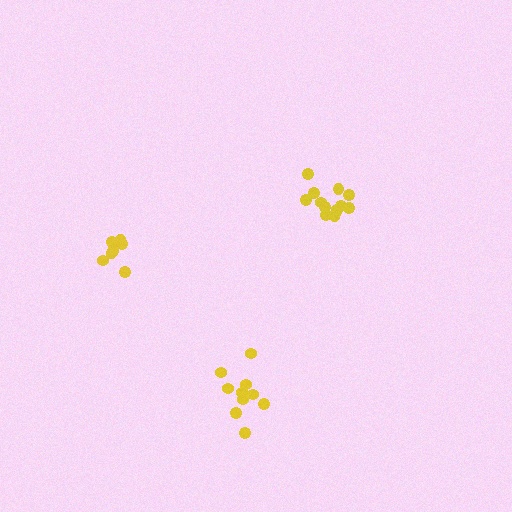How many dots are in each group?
Group 1: 13 dots, Group 2: 10 dots, Group 3: 7 dots (30 total).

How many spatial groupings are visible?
There are 3 spatial groupings.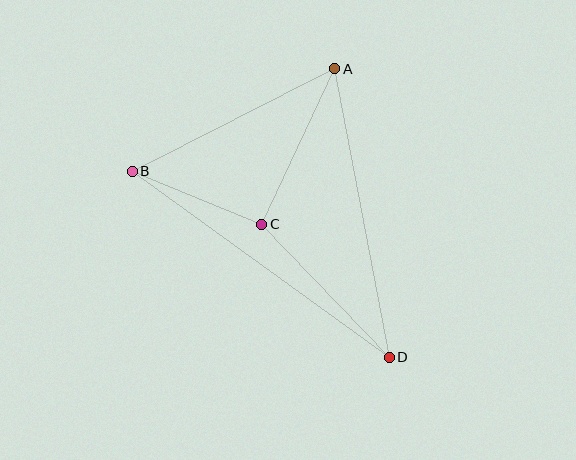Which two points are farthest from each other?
Points B and D are farthest from each other.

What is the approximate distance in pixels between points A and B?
The distance between A and B is approximately 227 pixels.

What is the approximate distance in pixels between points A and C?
The distance between A and C is approximately 171 pixels.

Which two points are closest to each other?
Points B and C are closest to each other.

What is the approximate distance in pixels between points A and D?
The distance between A and D is approximately 294 pixels.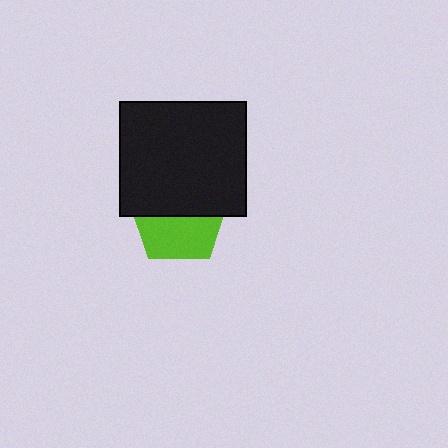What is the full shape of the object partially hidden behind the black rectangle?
The partially hidden object is a lime pentagon.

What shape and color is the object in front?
The object in front is a black rectangle.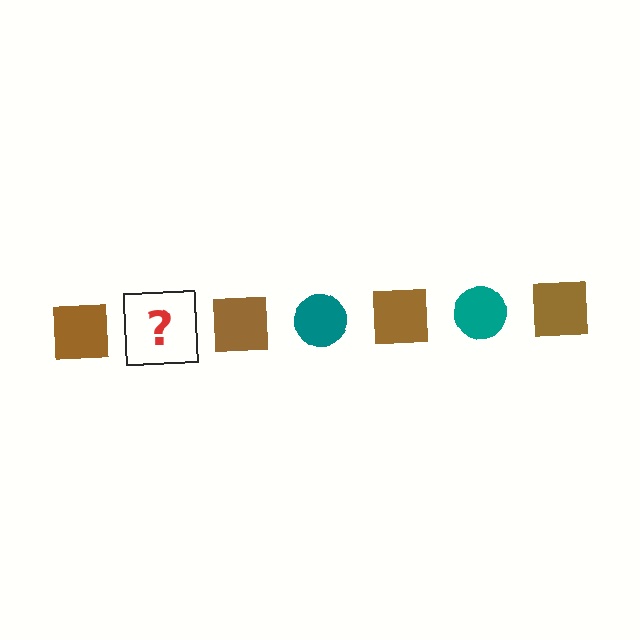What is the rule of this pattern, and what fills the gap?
The rule is that the pattern alternates between brown square and teal circle. The gap should be filled with a teal circle.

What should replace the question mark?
The question mark should be replaced with a teal circle.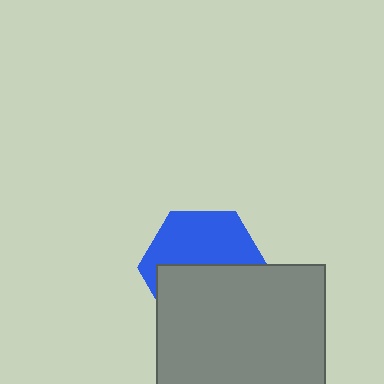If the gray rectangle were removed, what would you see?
You would see the complete blue hexagon.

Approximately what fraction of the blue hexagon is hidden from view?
Roughly 52% of the blue hexagon is hidden behind the gray rectangle.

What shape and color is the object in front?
The object in front is a gray rectangle.